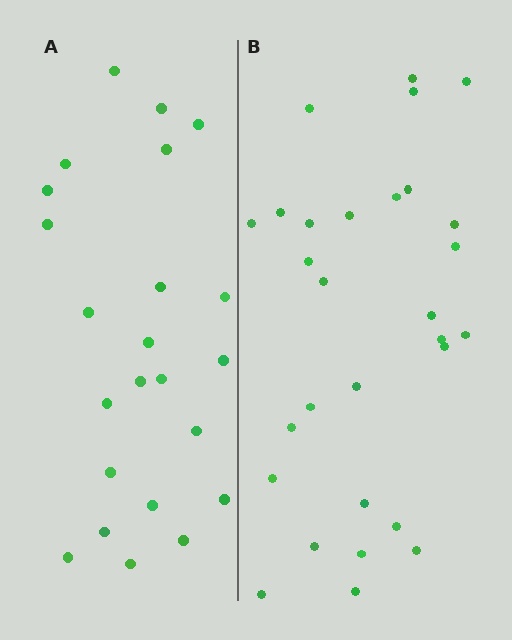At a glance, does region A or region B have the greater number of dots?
Region B (the right region) has more dots.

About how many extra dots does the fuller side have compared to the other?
Region B has about 6 more dots than region A.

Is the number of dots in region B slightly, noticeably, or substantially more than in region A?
Region B has noticeably more, but not dramatically so. The ratio is roughly 1.3 to 1.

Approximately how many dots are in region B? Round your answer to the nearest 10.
About 30 dots. (The exact count is 29, which rounds to 30.)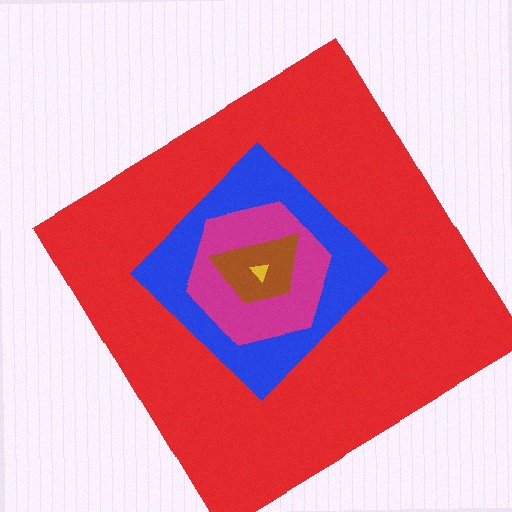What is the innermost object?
The yellow triangle.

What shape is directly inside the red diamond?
The blue diamond.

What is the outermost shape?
The red diamond.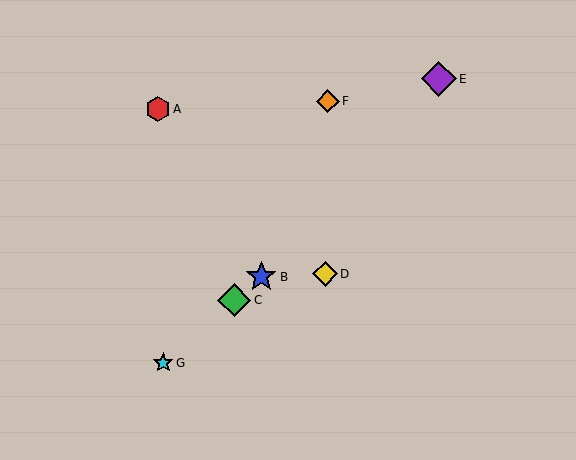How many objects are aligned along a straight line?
3 objects (B, C, G) are aligned along a straight line.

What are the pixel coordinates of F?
Object F is at (328, 101).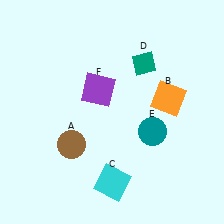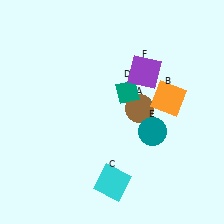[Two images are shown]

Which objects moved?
The objects that moved are: the brown circle (A), the teal diamond (D), the purple square (F).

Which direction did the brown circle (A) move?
The brown circle (A) moved right.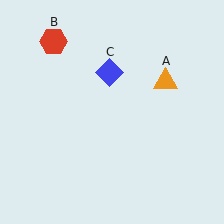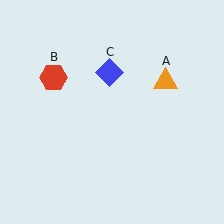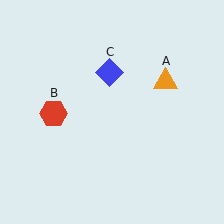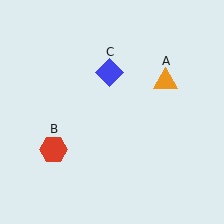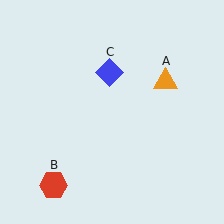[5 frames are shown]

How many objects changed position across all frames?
1 object changed position: red hexagon (object B).